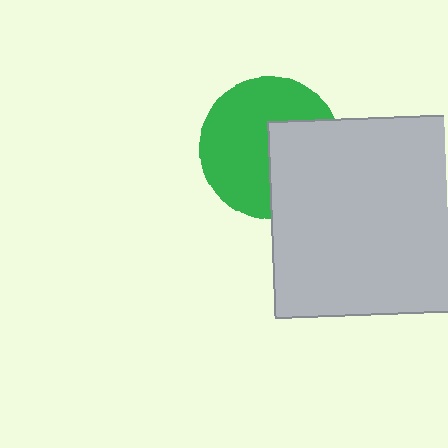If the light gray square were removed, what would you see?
You would see the complete green circle.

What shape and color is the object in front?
The object in front is a light gray square.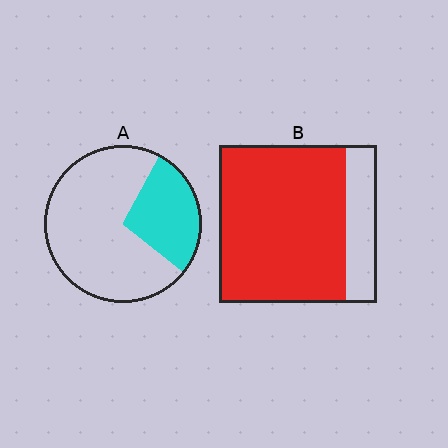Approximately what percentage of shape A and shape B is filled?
A is approximately 30% and B is approximately 80%.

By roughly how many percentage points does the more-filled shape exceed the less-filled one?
By roughly 50 percentage points (B over A).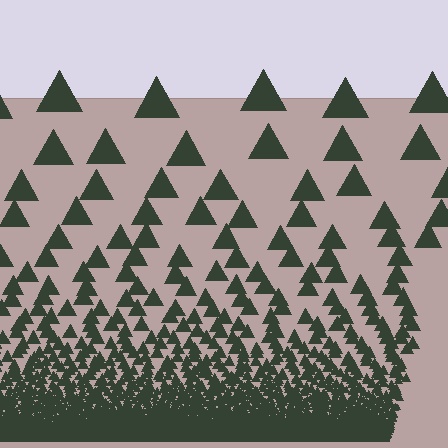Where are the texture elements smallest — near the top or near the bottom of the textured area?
Near the bottom.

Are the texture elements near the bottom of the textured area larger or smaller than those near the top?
Smaller. The gradient is inverted — elements near the bottom are smaller and denser.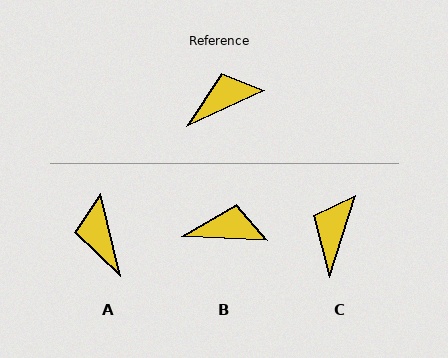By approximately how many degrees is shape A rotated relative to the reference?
Approximately 79 degrees counter-clockwise.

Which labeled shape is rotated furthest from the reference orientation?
A, about 79 degrees away.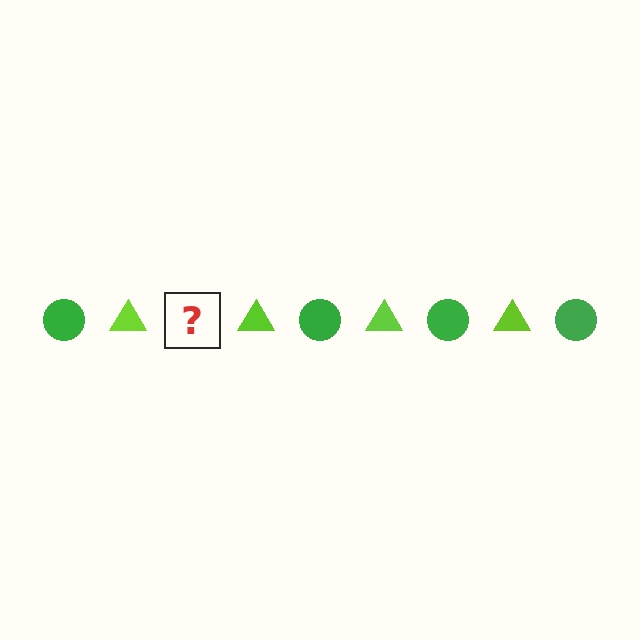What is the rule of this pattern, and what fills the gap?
The rule is that the pattern alternates between green circle and lime triangle. The gap should be filled with a green circle.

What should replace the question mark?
The question mark should be replaced with a green circle.